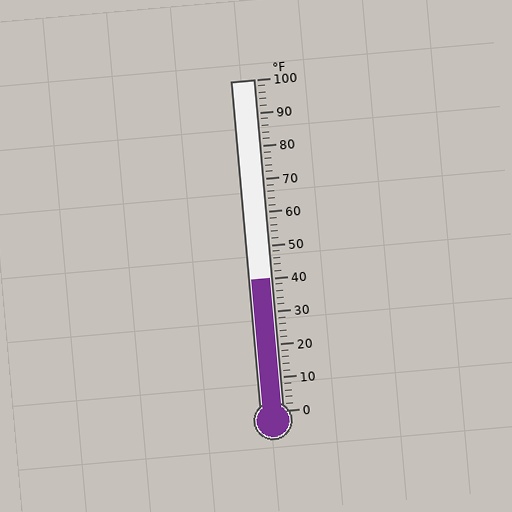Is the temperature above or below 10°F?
The temperature is above 10°F.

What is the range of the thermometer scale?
The thermometer scale ranges from 0°F to 100°F.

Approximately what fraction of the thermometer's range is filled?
The thermometer is filled to approximately 40% of its range.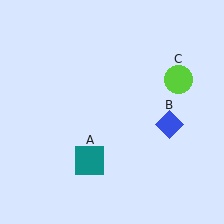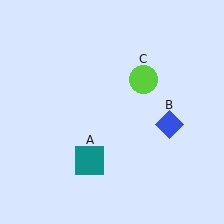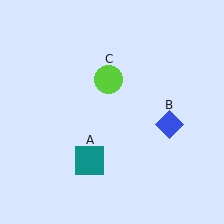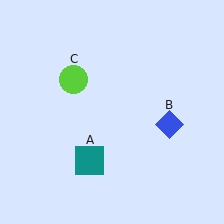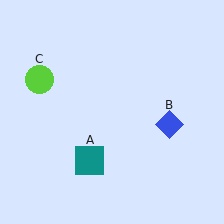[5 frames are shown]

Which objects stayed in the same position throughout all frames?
Teal square (object A) and blue diamond (object B) remained stationary.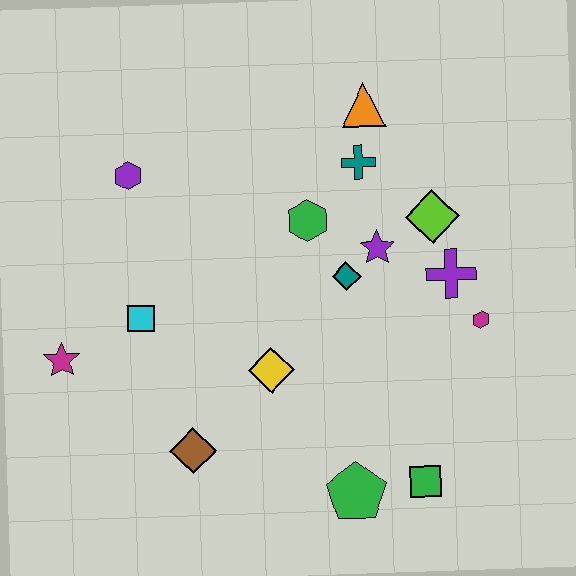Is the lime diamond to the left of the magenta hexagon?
Yes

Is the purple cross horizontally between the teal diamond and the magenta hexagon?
Yes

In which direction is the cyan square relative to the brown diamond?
The cyan square is above the brown diamond.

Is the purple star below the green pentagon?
No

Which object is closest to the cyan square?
The magenta star is closest to the cyan square.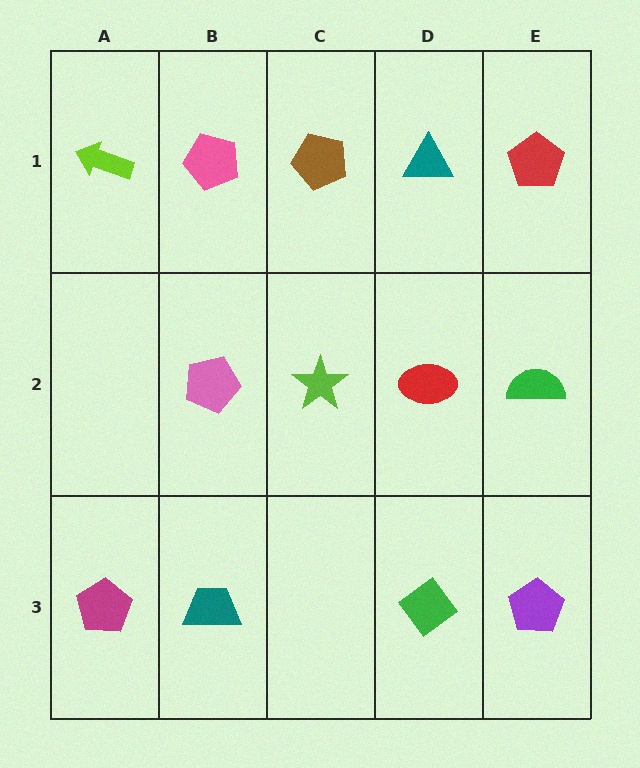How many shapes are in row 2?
4 shapes.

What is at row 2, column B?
A pink pentagon.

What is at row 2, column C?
A lime star.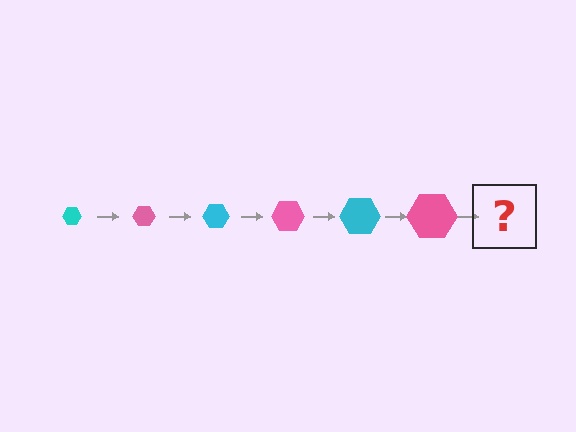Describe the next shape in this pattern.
It should be a cyan hexagon, larger than the previous one.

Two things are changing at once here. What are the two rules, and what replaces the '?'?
The two rules are that the hexagon grows larger each step and the color cycles through cyan and pink. The '?' should be a cyan hexagon, larger than the previous one.